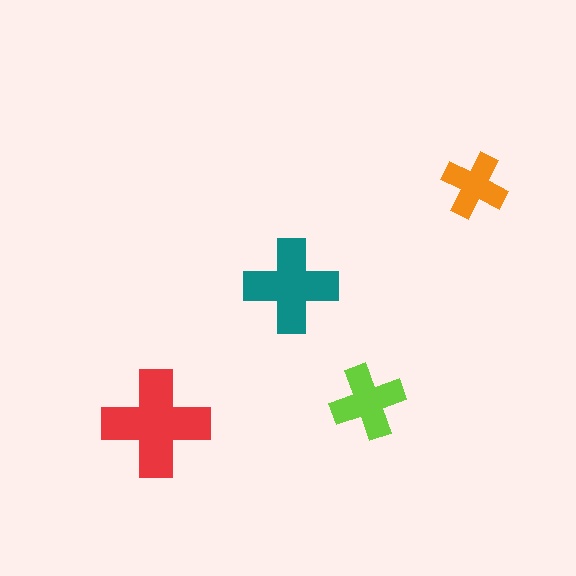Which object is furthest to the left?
The red cross is leftmost.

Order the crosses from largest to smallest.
the red one, the teal one, the lime one, the orange one.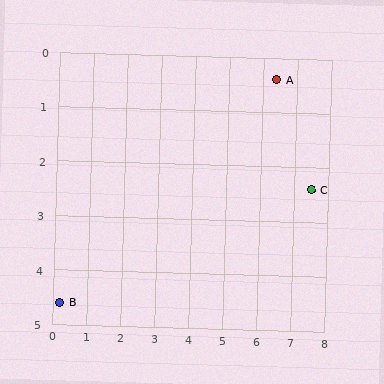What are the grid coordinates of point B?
Point B is at approximately (0.2, 4.6).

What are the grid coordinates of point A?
Point A is at approximately (6.4, 0.4).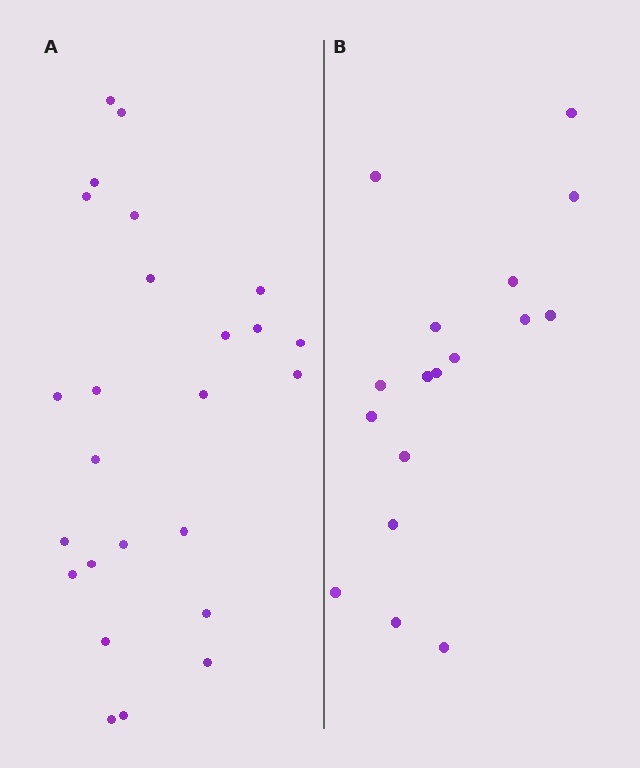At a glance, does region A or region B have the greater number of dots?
Region A (the left region) has more dots.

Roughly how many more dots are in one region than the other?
Region A has roughly 8 or so more dots than region B.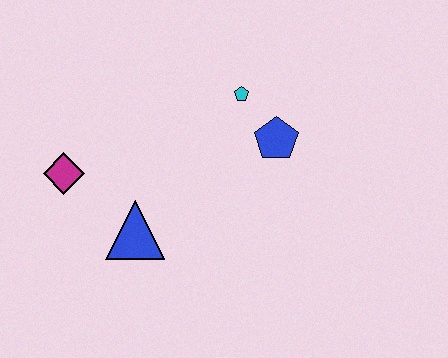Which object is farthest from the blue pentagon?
The magenta diamond is farthest from the blue pentagon.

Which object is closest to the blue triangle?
The magenta diamond is closest to the blue triangle.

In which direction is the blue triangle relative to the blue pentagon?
The blue triangle is to the left of the blue pentagon.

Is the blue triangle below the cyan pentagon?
Yes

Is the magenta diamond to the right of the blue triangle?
No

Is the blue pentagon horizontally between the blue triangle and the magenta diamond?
No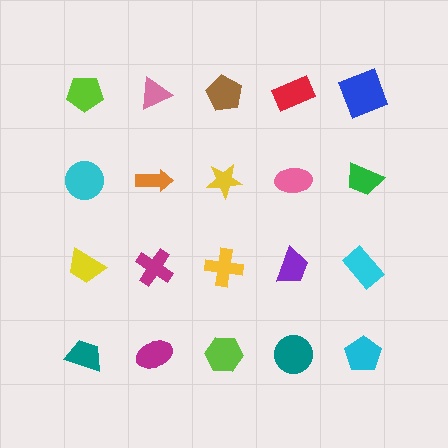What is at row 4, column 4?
A teal circle.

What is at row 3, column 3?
A yellow cross.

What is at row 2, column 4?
A pink ellipse.